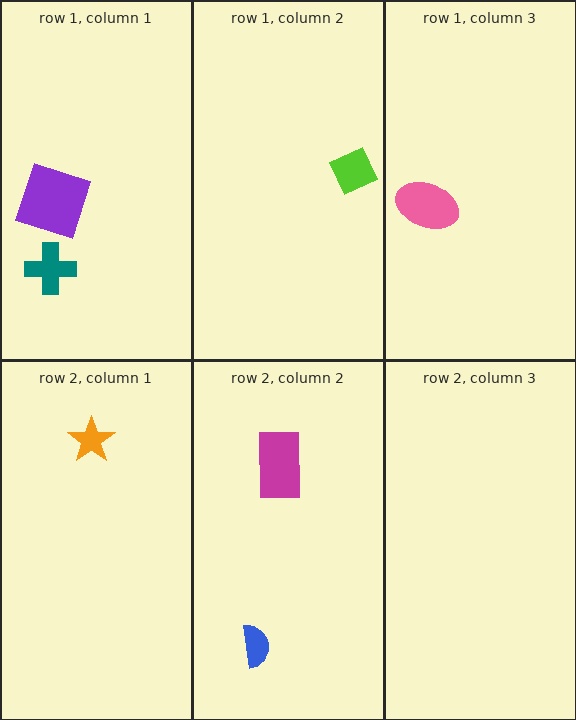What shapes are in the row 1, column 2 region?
The lime diamond.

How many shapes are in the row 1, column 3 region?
1.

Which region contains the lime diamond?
The row 1, column 2 region.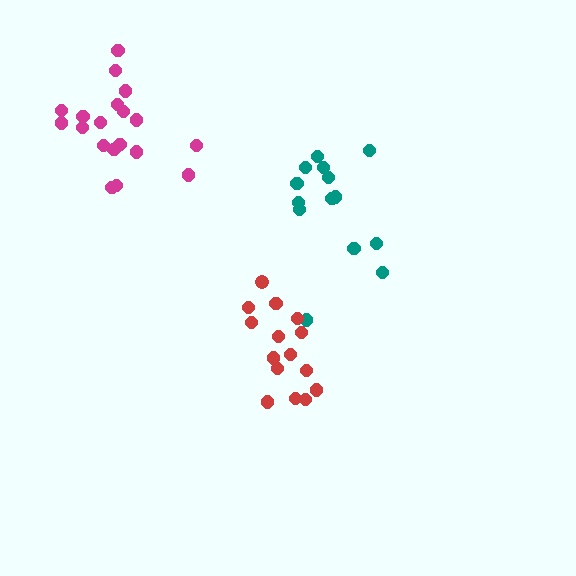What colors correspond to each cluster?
The clusters are colored: teal, red, magenta.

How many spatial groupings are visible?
There are 3 spatial groupings.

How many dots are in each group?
Group 1: 14 dots, Group 2: 15 dots, Group 3: 19 dots (48 total).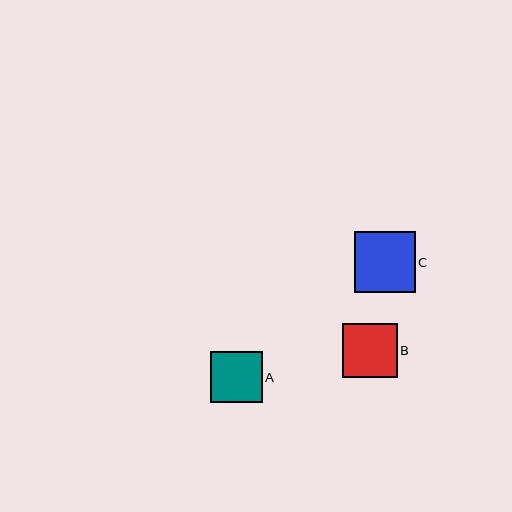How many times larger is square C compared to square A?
Square C is approximately 1.2 times the size of square A.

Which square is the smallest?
Square A is the smallest with a size of approximately 51 pixels.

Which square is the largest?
Square C is the largest with a size of approximately 61 pixels.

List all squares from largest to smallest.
From largest to smallest: C, B, A.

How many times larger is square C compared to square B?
Square C is approximately 1.1 times the size of square B.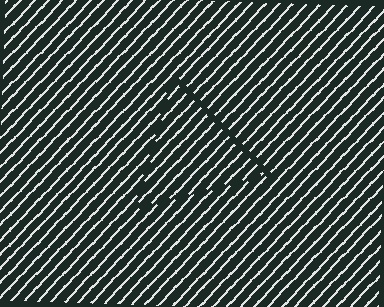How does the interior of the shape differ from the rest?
The interior of the shape contains the same grating, shifted by half a period — the contour is defined by the phase discontinuity where line-ends from the inner and outer gratings abut.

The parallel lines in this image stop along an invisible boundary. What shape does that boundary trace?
An illusory triangle. The interior of the shape contains the same grating, shifted by half a period — the contour is defined by the phase discontinuity where line-ends from the inner and outer gratings abut.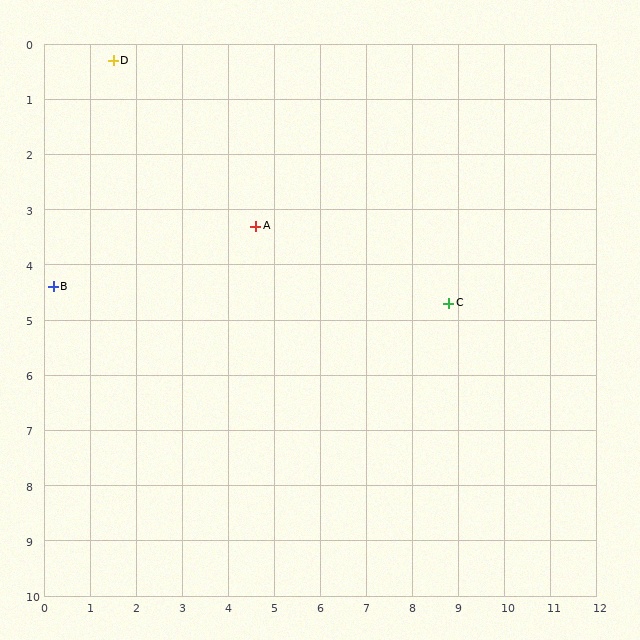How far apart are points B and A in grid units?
Points B and A are about 4.5 grid units apart.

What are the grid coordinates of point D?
Point D is at approximately (1.5, 0.3).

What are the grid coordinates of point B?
Point B is at approximately (0.2, 4.4).